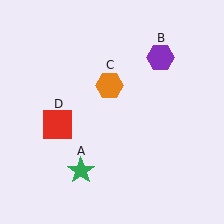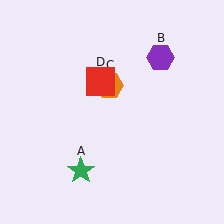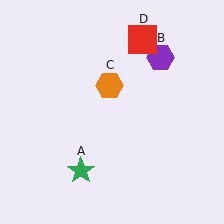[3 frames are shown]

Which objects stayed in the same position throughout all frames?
Green star (object A) and purple hexagon (object B) and orange hexagon (object C) remained stationary.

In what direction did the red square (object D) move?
The red square (object D) moved up and to the right.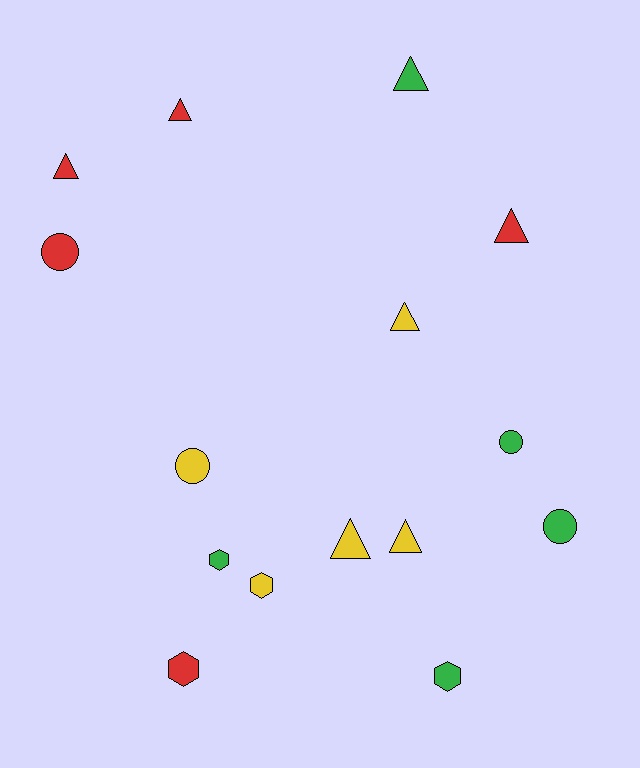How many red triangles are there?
There are 3 red triangles.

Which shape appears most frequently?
Triangle, with 7 objects.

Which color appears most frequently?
Yellow, with 5 objects.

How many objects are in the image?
There are 15 objects.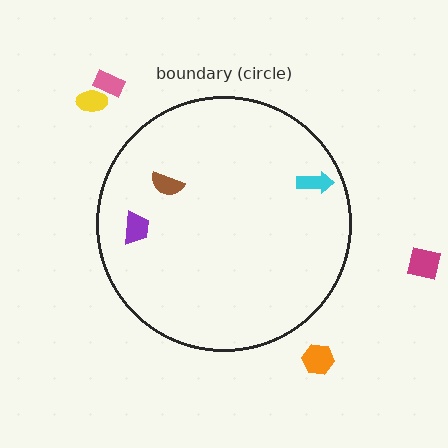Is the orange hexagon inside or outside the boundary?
Outside.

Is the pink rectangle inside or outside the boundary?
Outside.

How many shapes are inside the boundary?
3 inside, 4 outside.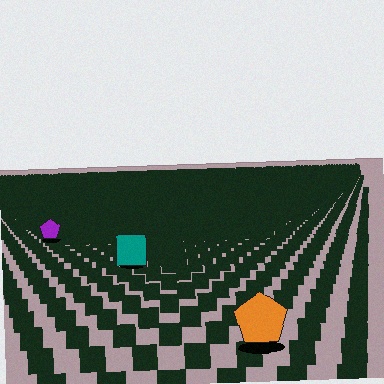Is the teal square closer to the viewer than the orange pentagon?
No. The orange pentagon is closer — you can tell from the texture gradient: the ground texture is coarser near it.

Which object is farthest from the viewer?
The purple pentagon is farthest from the viewer. It appears smaller and the ground texture around it is denser.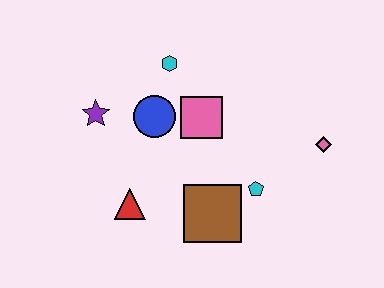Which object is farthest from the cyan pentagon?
The purple star is farthest from the cyan pentagon.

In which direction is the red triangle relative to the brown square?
The red triangle is to the left of the brown square.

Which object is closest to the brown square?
The cyan pentagon is closest to the brown square.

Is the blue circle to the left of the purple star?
No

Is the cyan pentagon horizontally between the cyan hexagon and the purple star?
No